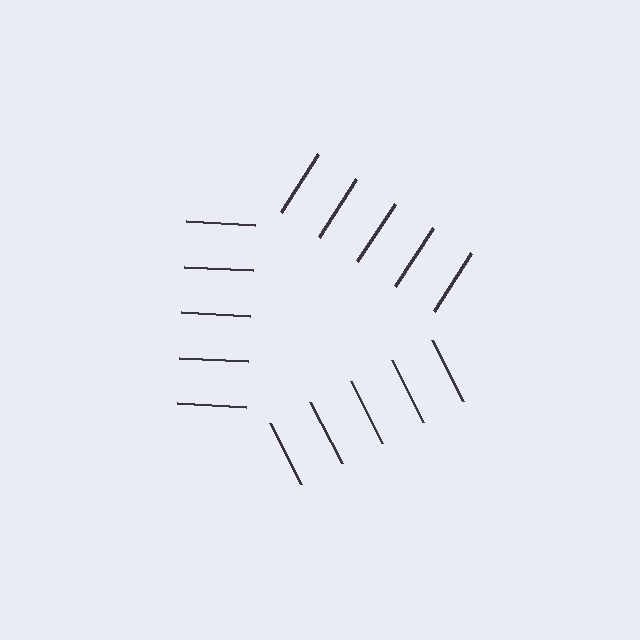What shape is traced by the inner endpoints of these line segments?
An illusory triangle — the line segments terminate on its edges but no continuous stroke is drawn.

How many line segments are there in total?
15 — 5 along each of the 3 edges.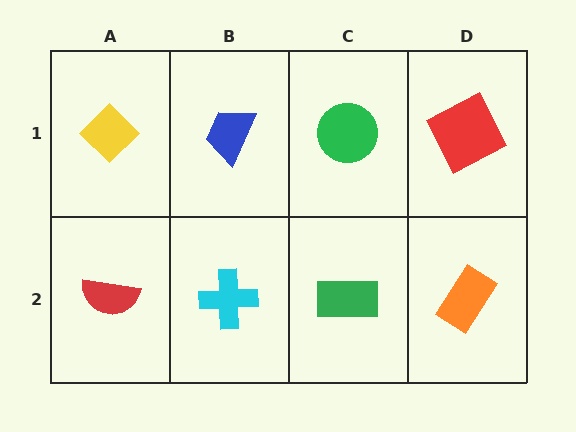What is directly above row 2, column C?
A green circle.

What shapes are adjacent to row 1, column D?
An orange rectangle (row 2, column D), a green circle (row 1, column C).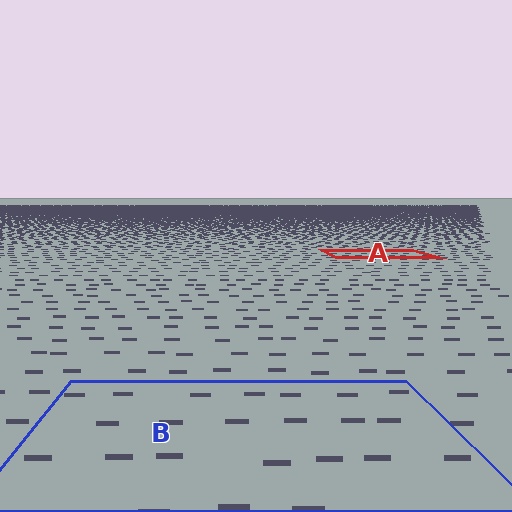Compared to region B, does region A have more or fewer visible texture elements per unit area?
Region A has more texture elements per unit area — they are packed more densely because it is farther away.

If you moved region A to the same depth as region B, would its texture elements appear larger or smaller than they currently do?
They would appear larger. At a closer depth, the same texture elements are projected at a bigger on-screen size.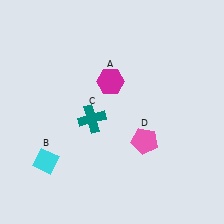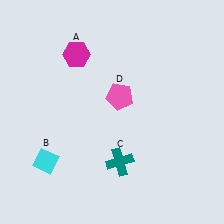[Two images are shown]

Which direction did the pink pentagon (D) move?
The pink pentagon (D) moved up.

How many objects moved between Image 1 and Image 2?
3 objects moved between the two images.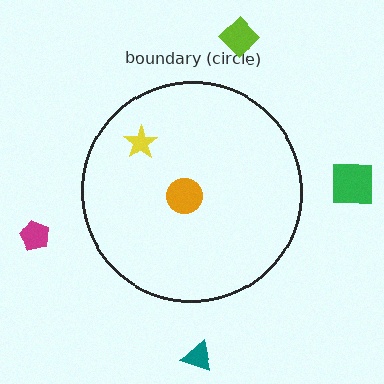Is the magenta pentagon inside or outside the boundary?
Outside.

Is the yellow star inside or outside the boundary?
Inside.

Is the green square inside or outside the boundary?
Outside.